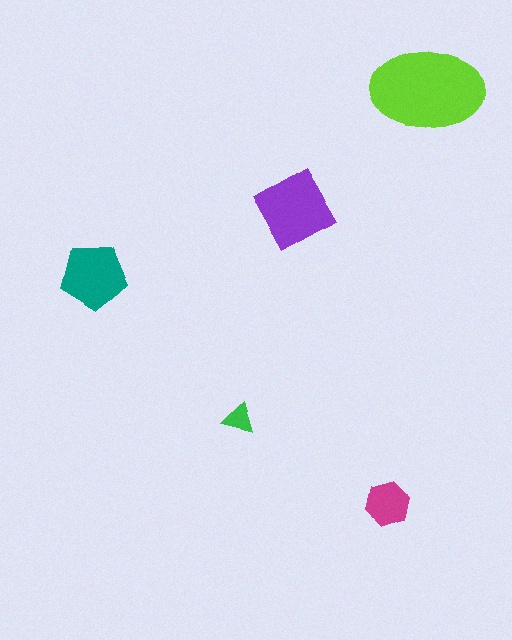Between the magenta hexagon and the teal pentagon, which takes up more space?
The teal pentagon.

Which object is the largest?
The lime ellipse.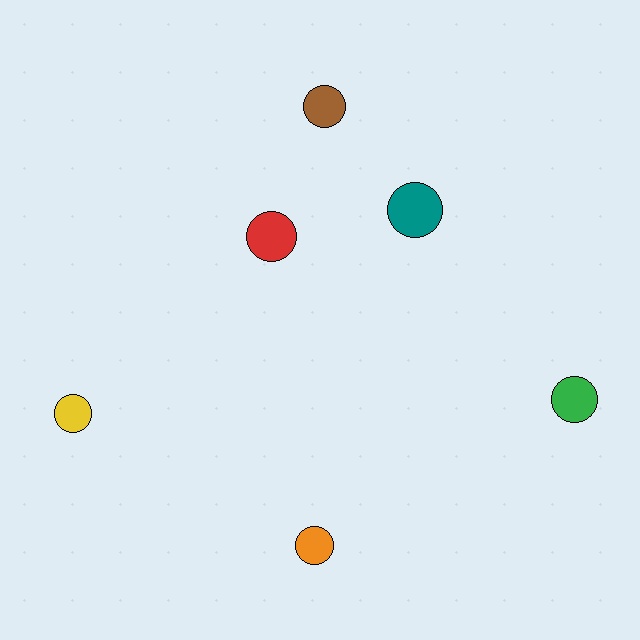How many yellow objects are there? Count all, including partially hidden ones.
There is 1 yellow object.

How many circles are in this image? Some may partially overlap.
There are 6 circles.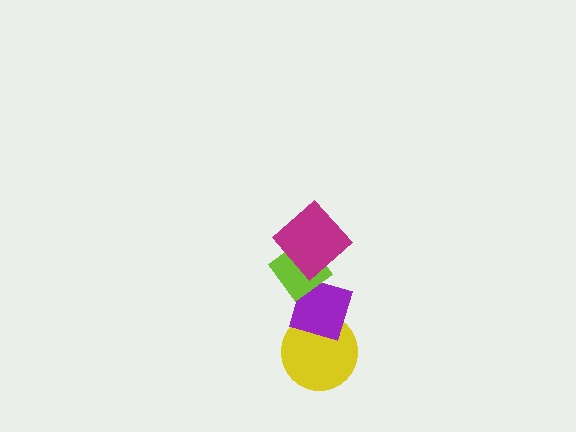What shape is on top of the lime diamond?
The magenta diamond is on top of the lime diamond.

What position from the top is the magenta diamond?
The magenta diamond is 1st from the top.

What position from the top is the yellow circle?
The yellow circle is 4th from the top.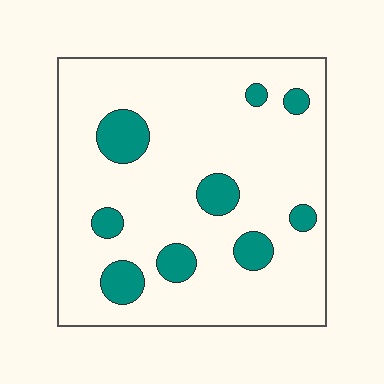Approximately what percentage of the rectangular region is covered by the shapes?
Approximately 15%.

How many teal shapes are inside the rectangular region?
9.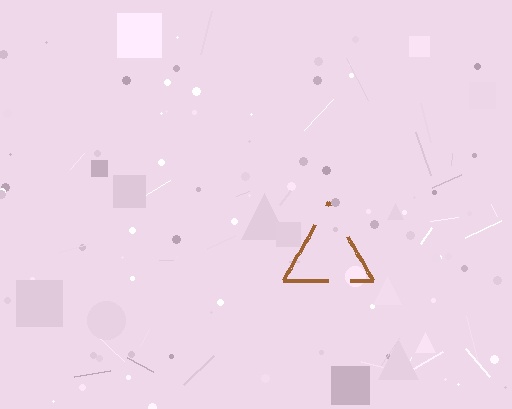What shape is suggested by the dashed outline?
The dashed outline suggests a triangle.